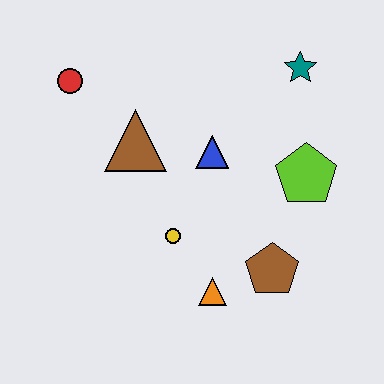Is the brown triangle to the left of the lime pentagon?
Yes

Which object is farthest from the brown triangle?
The brown pentagon is farthest from the brown triangle.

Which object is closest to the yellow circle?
The orange triangle is closest to the yellow circle.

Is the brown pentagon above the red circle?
No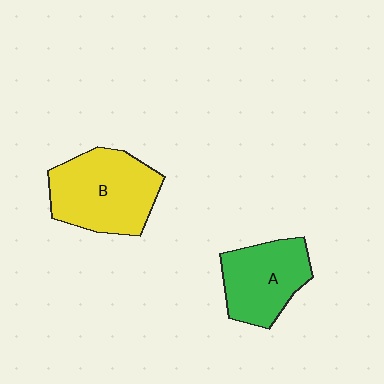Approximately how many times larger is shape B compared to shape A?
Approximately 1.3 times.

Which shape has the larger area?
Shape B (yellow).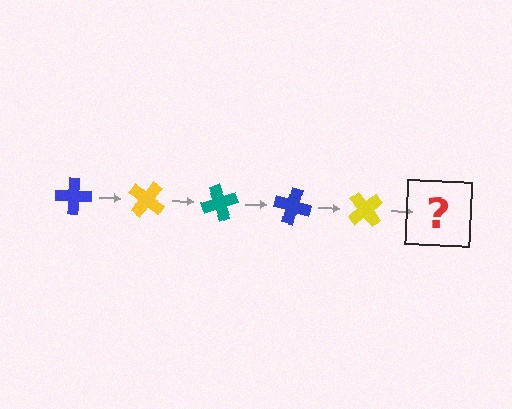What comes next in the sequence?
The next element should be a teal cross, rotated 175 degrees from the start.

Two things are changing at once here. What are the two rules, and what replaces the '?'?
The two rules are that it rotates 35 degrees each step and the color cycles through blue, yellow, and teal. The '?' should be a teal cross, rotated 175 degrees from the start.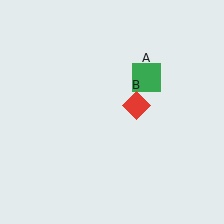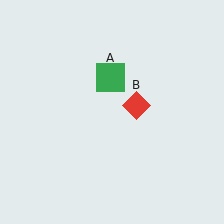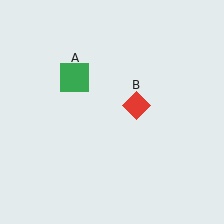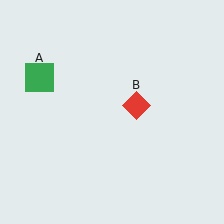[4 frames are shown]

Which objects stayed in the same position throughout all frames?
Red diamond (object B) remained stationary.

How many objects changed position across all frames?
1 object changed position: green square (object A).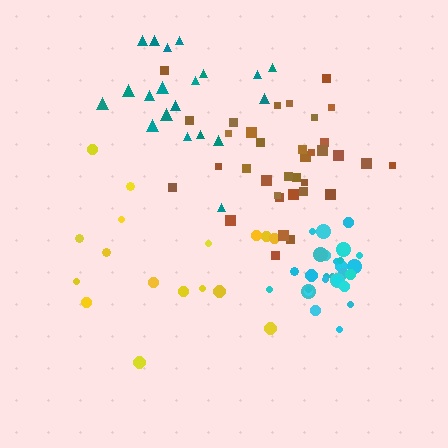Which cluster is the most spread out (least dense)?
Yellow.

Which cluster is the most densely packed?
Cyan.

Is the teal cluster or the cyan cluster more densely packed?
Cyan.